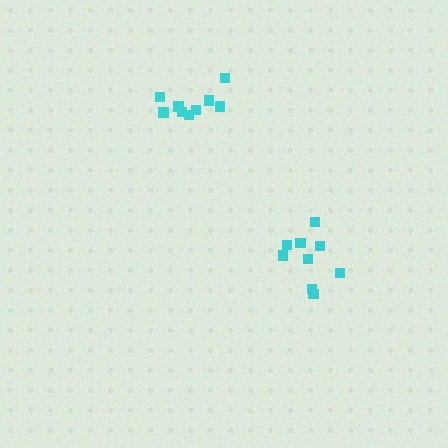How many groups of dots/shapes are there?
There are 2 groups.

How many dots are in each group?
Group 1: 9 dots, Group 2: 9 dots (18 total).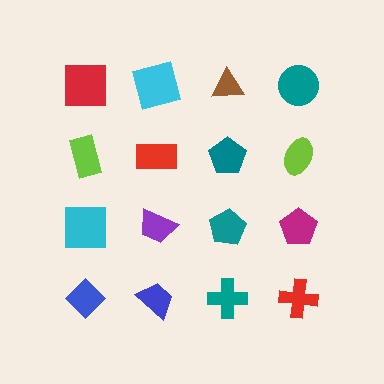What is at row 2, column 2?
A red rectangle.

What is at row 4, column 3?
A teal cross.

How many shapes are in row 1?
4 shapes.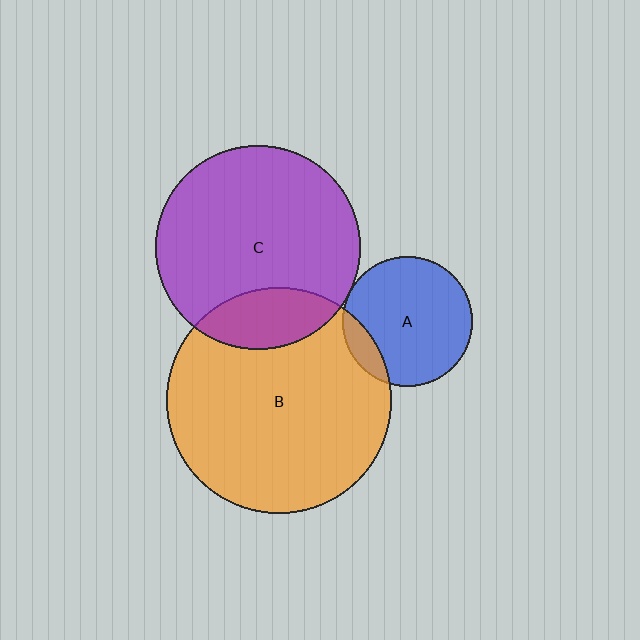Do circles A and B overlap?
Yes.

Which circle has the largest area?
Circle B (orange).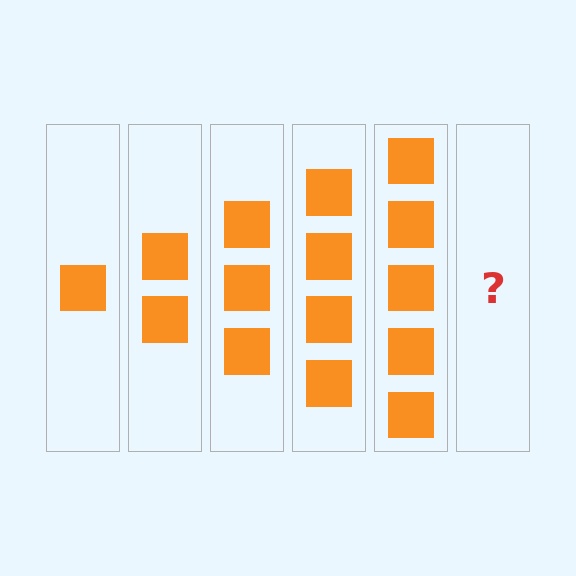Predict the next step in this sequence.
The next step is 6 squares.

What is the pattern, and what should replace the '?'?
The pattern is that each step adds one more square. The '?' should be 6 squares.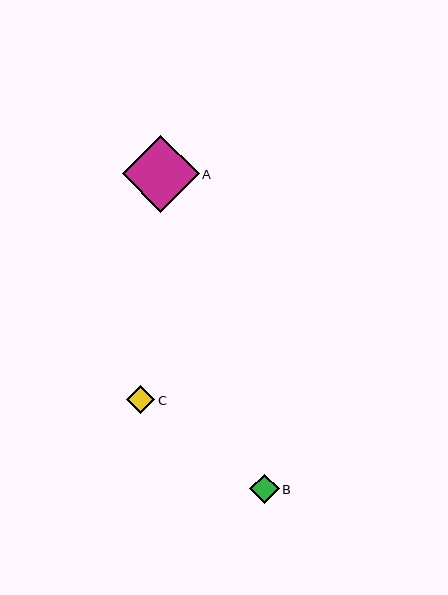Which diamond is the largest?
Diamond A is the largest with a size of approximately 77 pixels.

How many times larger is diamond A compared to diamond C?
Diamond A is approximately 2.8 times the size of diamond C.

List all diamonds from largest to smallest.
From largest to smallest: A, B, C.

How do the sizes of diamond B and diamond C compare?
Diamond B and diamond C are approximately the same size.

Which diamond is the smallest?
Diamond C is the smallest with a size of approximately 28 pixels.